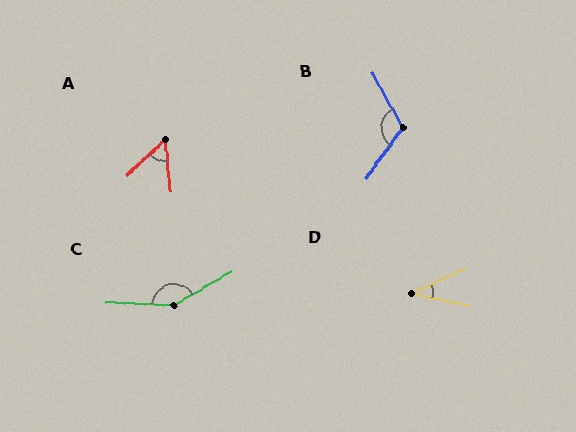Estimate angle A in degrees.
Approximately 52 degrees.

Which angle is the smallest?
D, at approximately 37 degrees.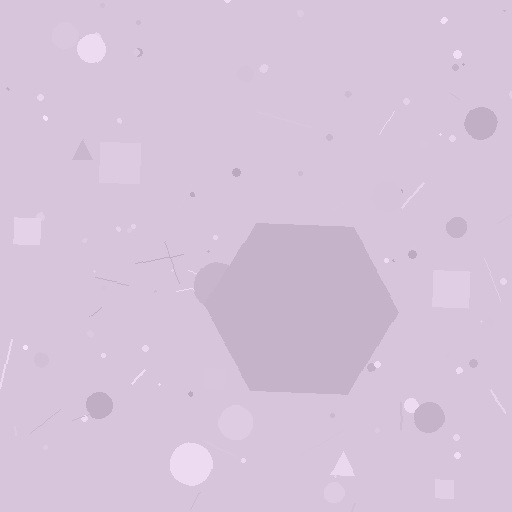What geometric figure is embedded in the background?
A hexagon is embedded in the background.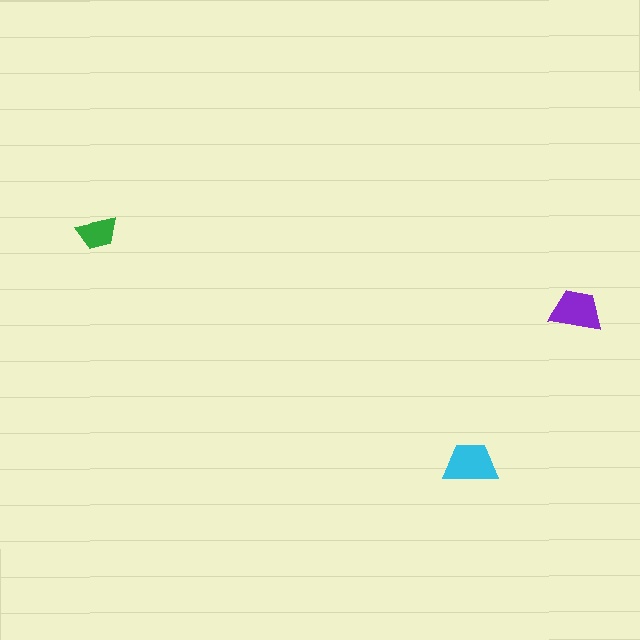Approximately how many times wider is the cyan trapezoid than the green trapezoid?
About 1.5 times wider.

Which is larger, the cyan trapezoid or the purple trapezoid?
The cyan one.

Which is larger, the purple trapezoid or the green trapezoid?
The purple one.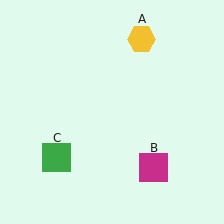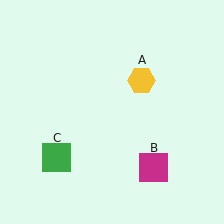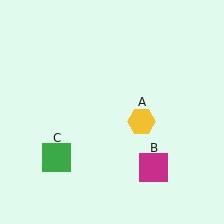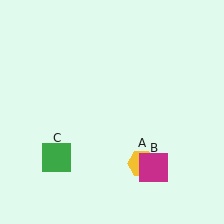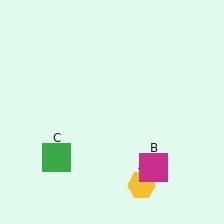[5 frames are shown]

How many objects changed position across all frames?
1 object changed position: yellow hexagon (object A).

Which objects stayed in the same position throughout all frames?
Magenta square (object B) and green square (object C) remained stationary.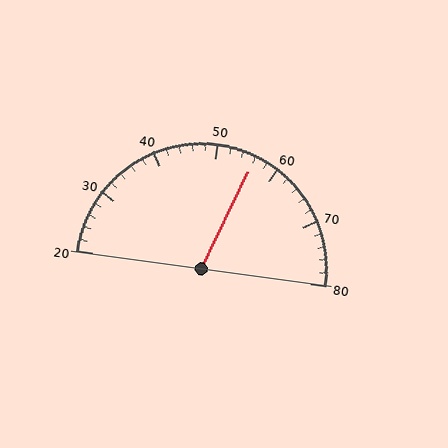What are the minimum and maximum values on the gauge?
The gauge ranges from 20 to 80.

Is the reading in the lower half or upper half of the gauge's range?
The reading is in the upper half of the range (20 to 80).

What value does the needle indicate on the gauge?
The needle indicates approximately 56.